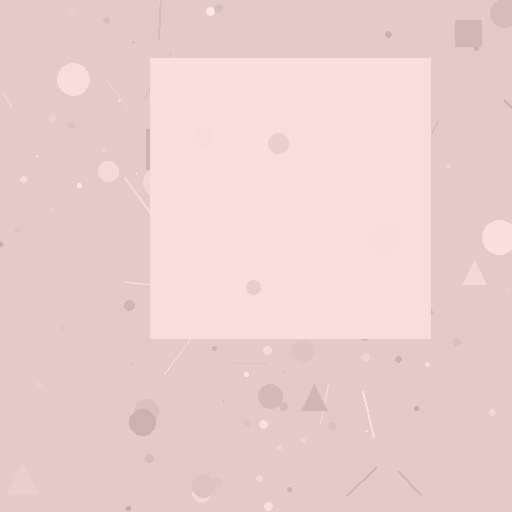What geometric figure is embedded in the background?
A square is embedded in the background.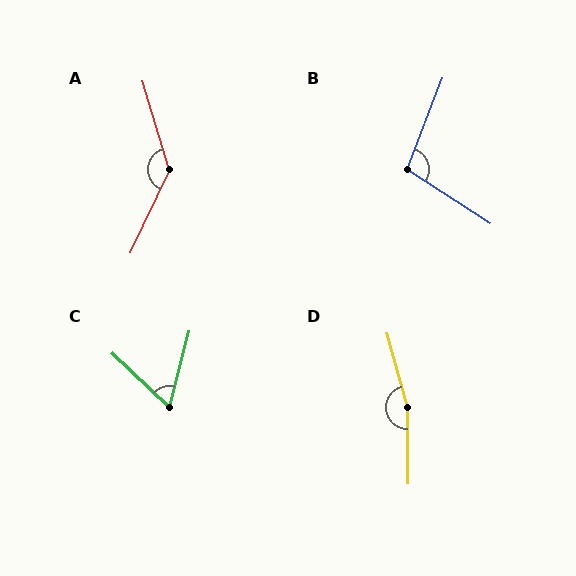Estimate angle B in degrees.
Approximately 102 degrees.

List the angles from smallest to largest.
C (61°), B (102°), A (138°), D (165°).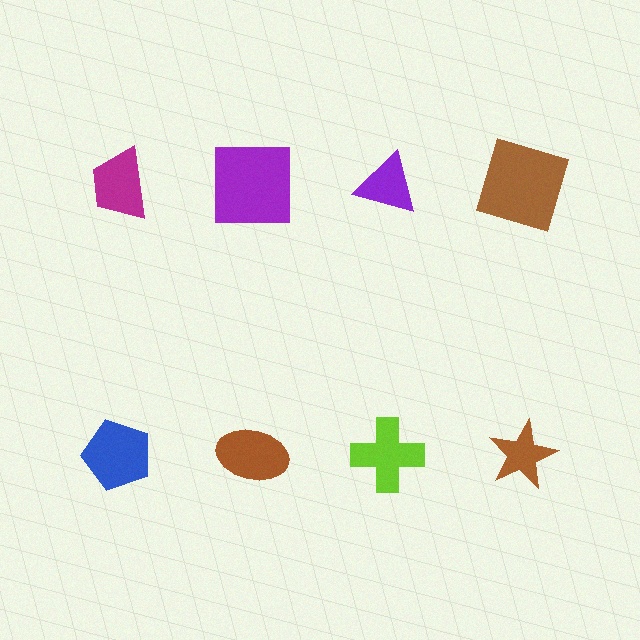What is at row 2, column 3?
A lime cross.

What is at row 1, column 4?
A brown square.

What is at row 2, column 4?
A brown star.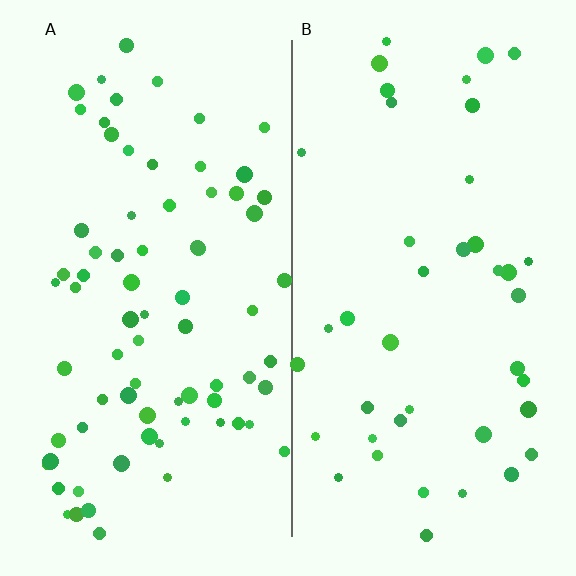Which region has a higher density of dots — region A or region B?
A (the left).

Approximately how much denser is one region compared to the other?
Approximately 1.8× — region A over region B.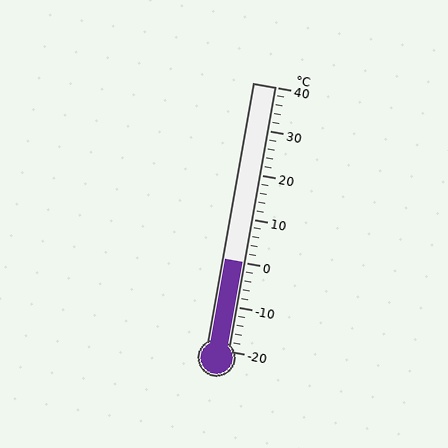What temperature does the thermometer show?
The thermometer shows approximately 0°C.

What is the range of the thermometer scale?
The thermometer scale ranges from -20°C to 40°C.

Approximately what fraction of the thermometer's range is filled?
The thermometer is filled to approximately 35% of its range.